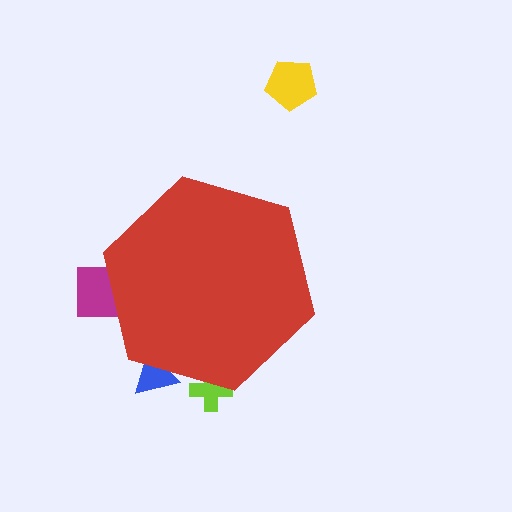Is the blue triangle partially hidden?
Yes, the blue triangle is partially hidden behind the red hexagon.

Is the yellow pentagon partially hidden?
No, the yellow pentagon is fully visible.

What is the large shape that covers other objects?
A red hexagon.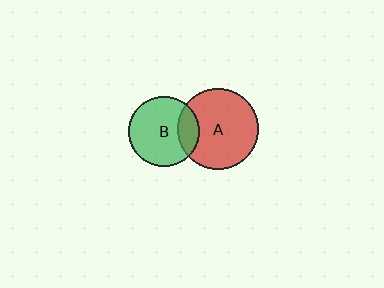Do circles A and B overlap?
Yes.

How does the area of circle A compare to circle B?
Approximately 1.3 times.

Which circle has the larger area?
Circle A (red).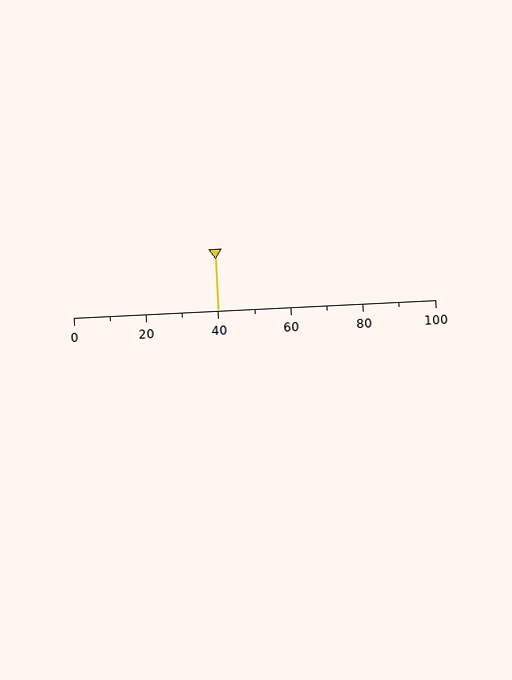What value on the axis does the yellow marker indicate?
The marker indicates approximately 40.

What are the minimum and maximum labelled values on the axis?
The axis runs from 0 to 100.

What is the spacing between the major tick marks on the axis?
The major ticks are spaced 20 apart.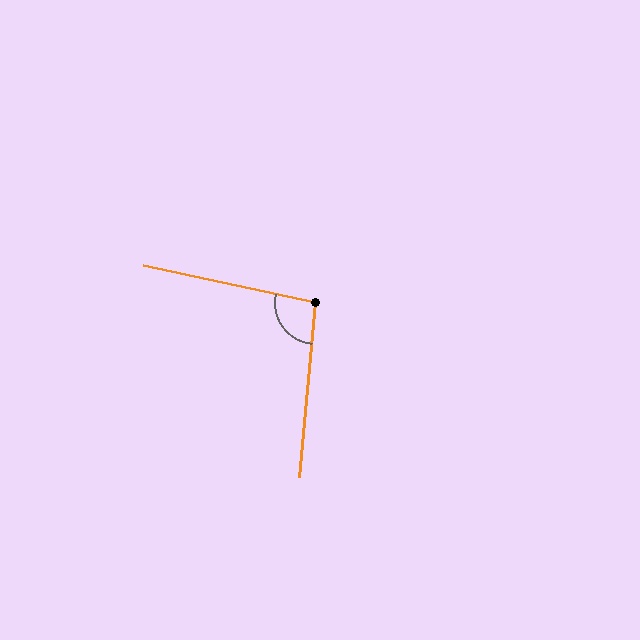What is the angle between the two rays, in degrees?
Approximately 97 degrees.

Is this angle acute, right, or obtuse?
It is obtuse.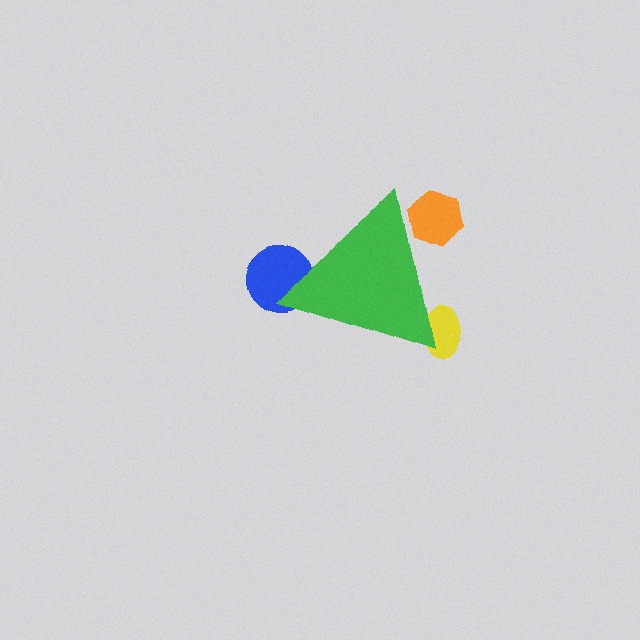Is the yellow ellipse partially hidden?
Yes, the yellow ellipse is partially hidden behind the green triangle.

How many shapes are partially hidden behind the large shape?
3 shapes are partially hidden.